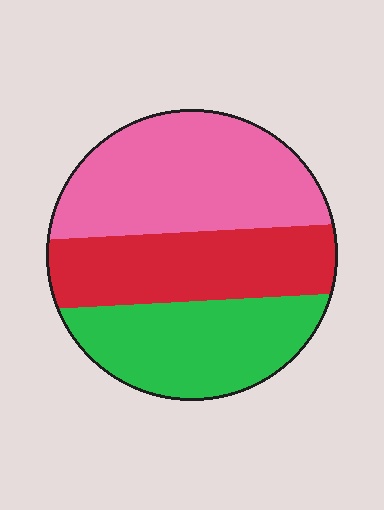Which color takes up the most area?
Pink, at roughly 40%.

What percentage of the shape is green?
Green takes up about one third (1/3) of the shape.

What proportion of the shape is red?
Red takes up between a sixth and a third of the shape.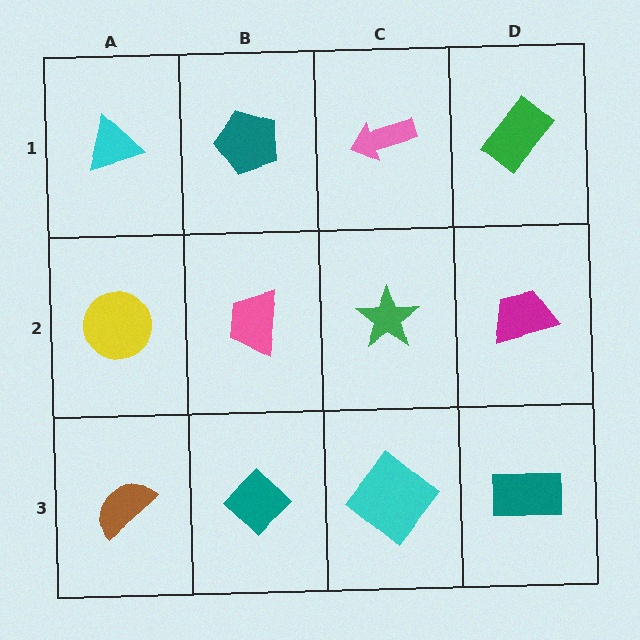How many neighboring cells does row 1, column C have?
3.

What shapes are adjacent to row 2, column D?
A green rectangle (row 1, column D), a teal rectangle (row 3, column D), a green star (row 2, column C).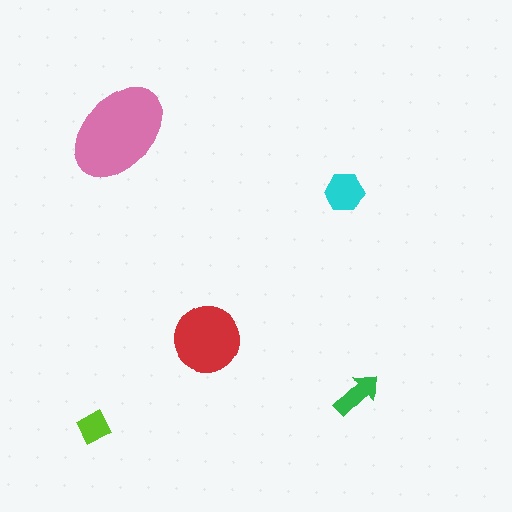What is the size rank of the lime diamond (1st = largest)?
5th.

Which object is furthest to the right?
The green arrow is rightmost.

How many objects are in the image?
There are 5 objects in the image.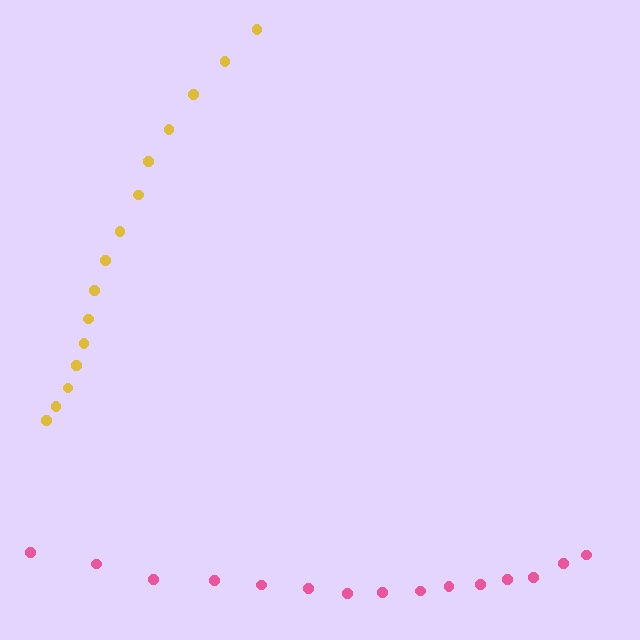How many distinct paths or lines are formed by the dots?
There are 2 distinct paths.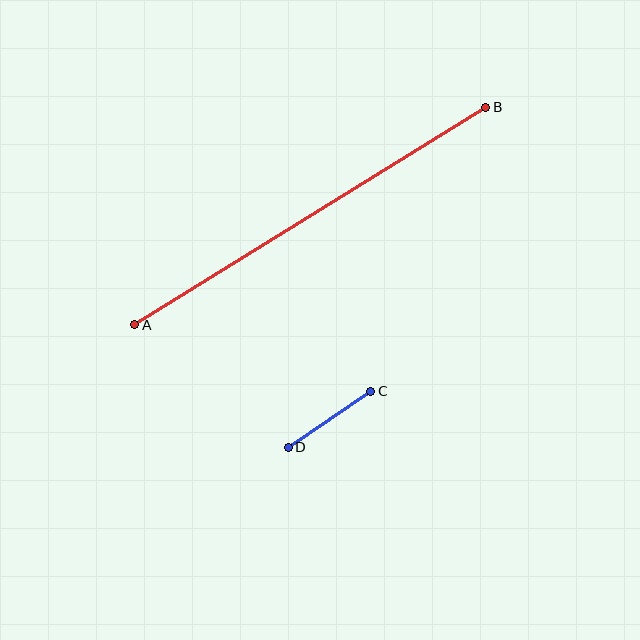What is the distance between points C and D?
The distance is approximately 99 pixels.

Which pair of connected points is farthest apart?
Points A and B are farthest apart.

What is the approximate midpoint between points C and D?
The midpoint is at approximately (329, 419) pixels.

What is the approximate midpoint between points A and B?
The midpoint is at approximately (310, 216) pixels.